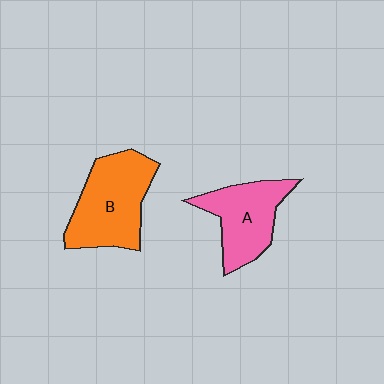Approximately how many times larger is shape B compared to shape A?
Approximately 1.2 times.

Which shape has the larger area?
Shape B (orange).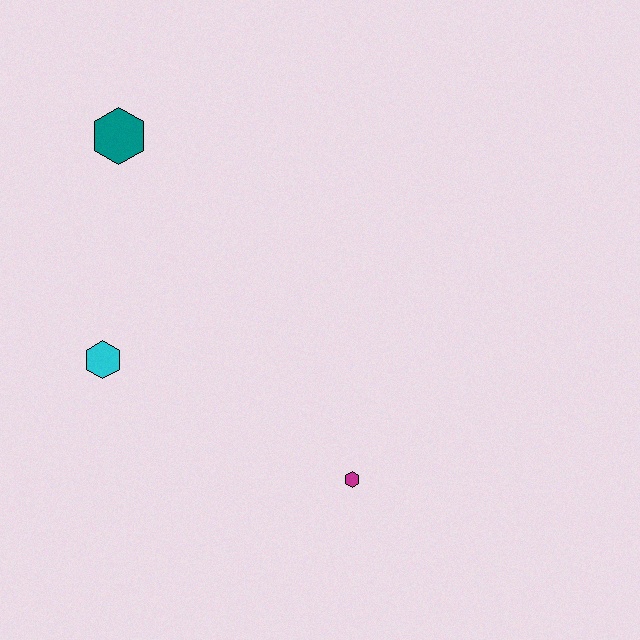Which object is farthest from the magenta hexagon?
The teal hexagon is farthest from the magenta hexagon.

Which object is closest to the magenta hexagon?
The cyan hexagon is closest to the magenta hexagon.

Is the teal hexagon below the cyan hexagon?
No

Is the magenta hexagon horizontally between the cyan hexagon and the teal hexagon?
No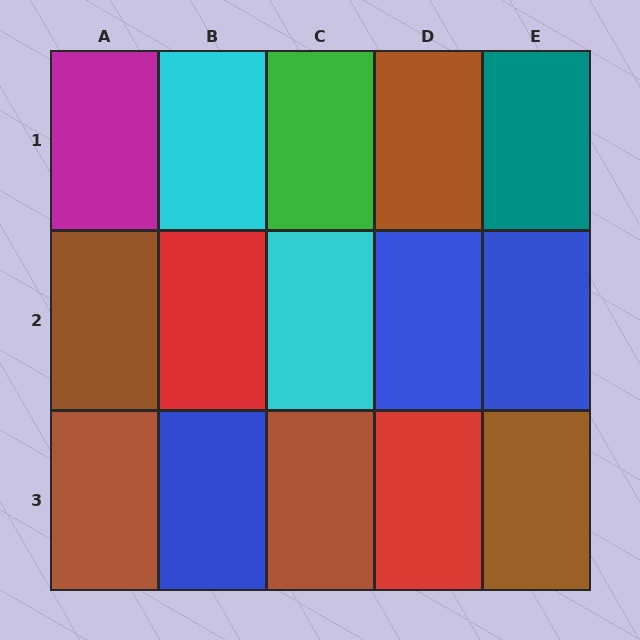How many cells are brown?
5 cells are brown.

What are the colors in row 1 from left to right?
Magenta, cyan, green, brown, teal.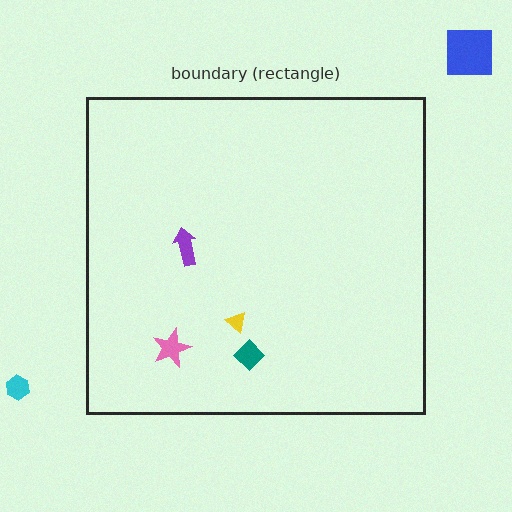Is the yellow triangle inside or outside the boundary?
Inside.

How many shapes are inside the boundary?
4 inside, 2 outside.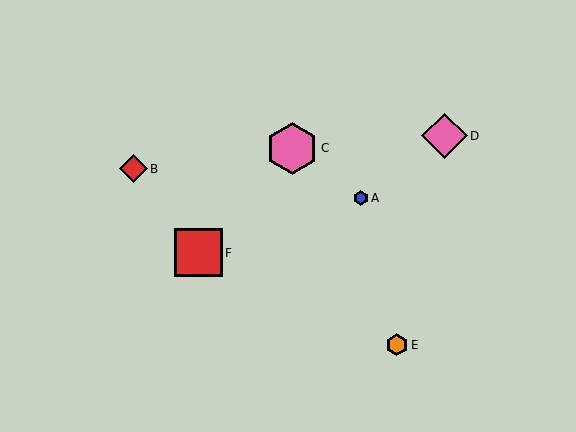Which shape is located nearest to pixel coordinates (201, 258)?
The red square (labeled F) at (198, 253) is nearest to that location.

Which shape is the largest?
The pink hexagon (labeled C) is the largest.